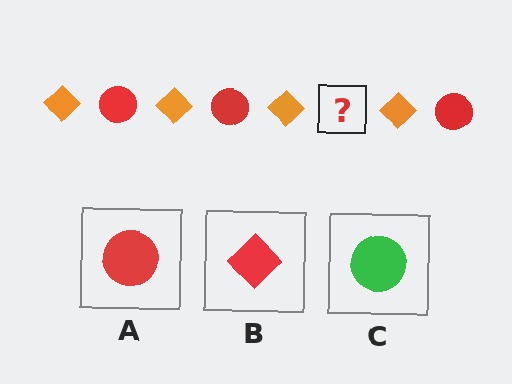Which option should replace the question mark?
Option A.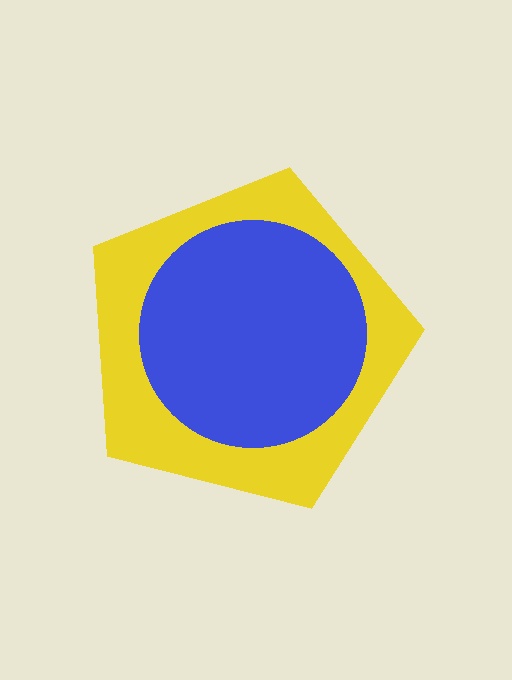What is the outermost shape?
The yellow pentagon.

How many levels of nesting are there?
2.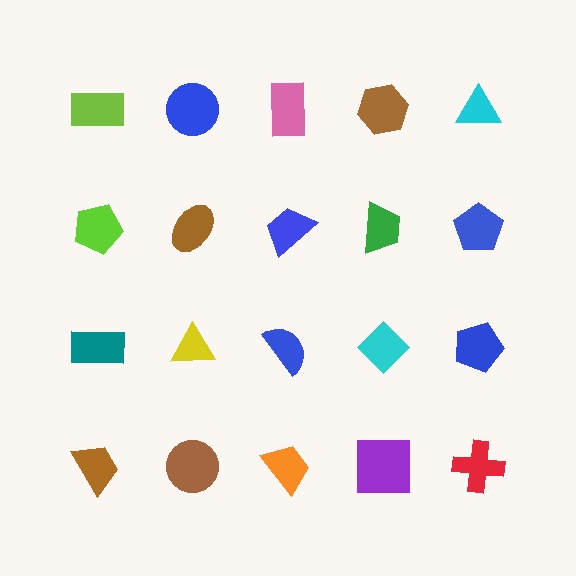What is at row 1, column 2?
A blue circle.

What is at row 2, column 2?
A brown ellipse.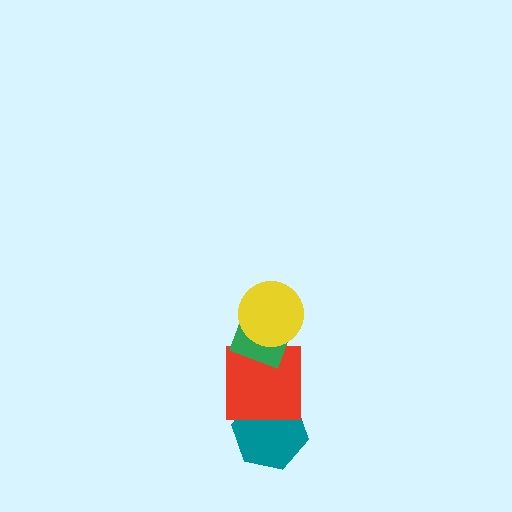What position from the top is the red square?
The red square is 3rd from the top.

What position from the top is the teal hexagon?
The teal hexagon is 4th from the top.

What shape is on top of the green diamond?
The yellow circle is on top of the green diamond.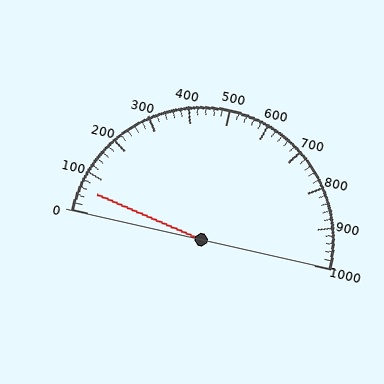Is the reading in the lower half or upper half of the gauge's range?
The reading is in the lower half of the range (0 to 1000).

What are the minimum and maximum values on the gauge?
The gauge ranges from 0 to 1000.